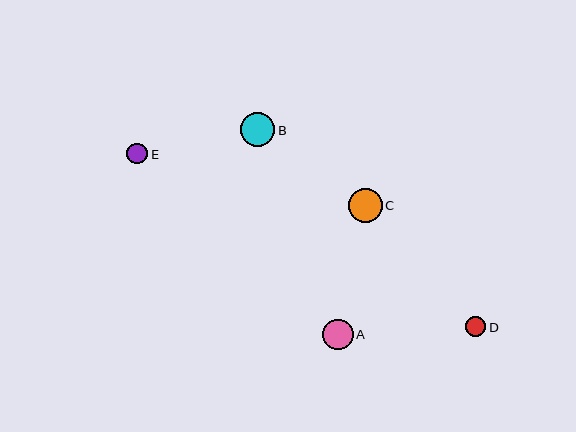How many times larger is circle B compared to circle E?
Circle B is approximately 1.7 times the size of circle E.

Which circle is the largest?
Circle B is the largest with a size of approximately 35 pixels.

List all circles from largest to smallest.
From largest to smallest: B, C, A, E, D.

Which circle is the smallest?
Circle D is the smallest with a size of approximately 20 pixels.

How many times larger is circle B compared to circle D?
Circle B is approximately 1.7 times the size of circle D.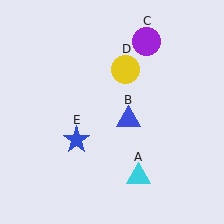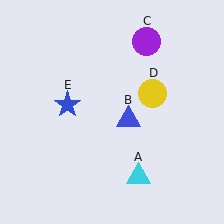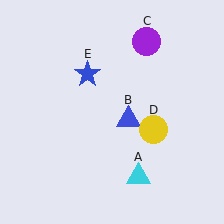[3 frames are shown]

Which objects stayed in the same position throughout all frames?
Cyan triangle (object A) and blue triangle (object B) and purple circle (object C) remained stationary.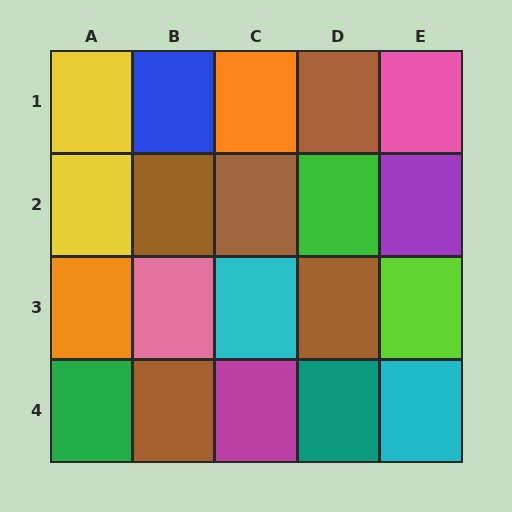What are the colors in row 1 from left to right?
Yellow, blue, orange, brown, pink.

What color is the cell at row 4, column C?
Magenta.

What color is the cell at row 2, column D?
Green.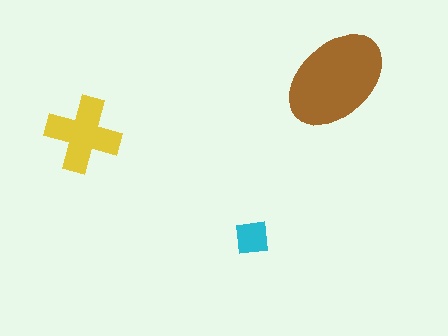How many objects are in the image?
There are 3 objects in the image.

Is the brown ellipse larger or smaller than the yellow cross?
Larger.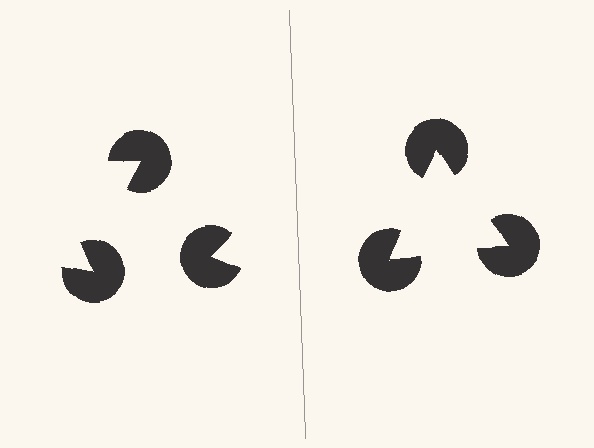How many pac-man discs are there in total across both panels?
6 — 3 on each side.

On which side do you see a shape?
An illusory triangle appears on the right side. On the left side the wedge cuts are rotated, so no coherent shape forms.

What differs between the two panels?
The pac-man discs are positioned identically on both sides; only the wedge orientations differ. On the right they align to a triangle; on the left they are misaligned.